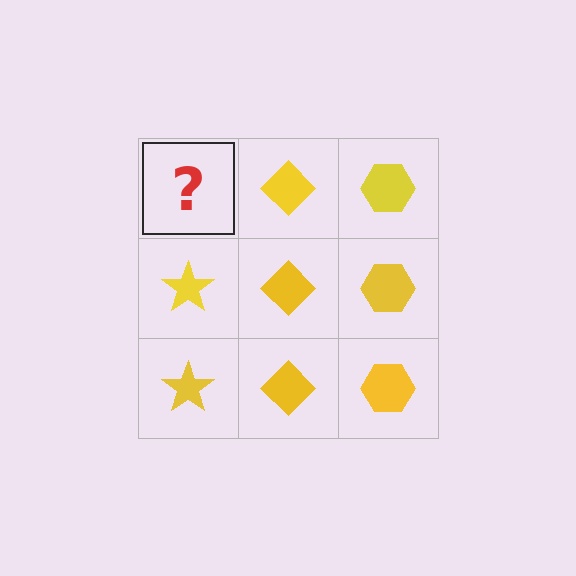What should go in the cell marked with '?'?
The missing cell should contain a yellow star.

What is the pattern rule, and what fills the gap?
The rule is that each column has a consistent shape. The gap should be filled with a yellow star.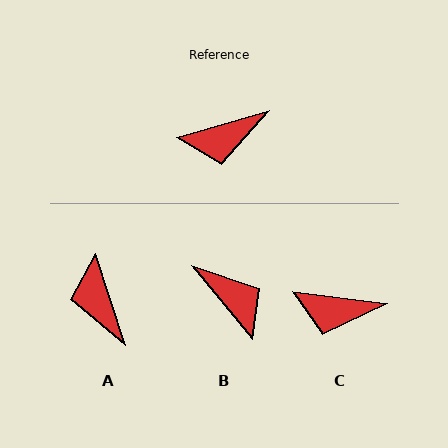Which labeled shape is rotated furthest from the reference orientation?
B, about 113 degrees away.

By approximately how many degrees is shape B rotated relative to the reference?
Approximately 113 degrees counter-clockwise.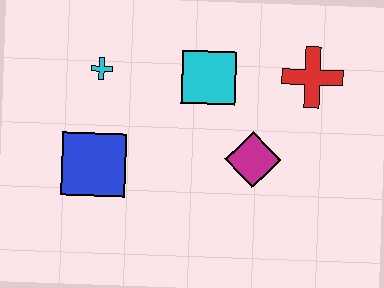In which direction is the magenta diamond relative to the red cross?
The magenta diamond is below the red cross.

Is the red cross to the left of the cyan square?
No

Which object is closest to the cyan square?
The magenta diamond is closest to the cyan square.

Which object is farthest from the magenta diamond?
The cyan cross is farthest from the magenta diamond.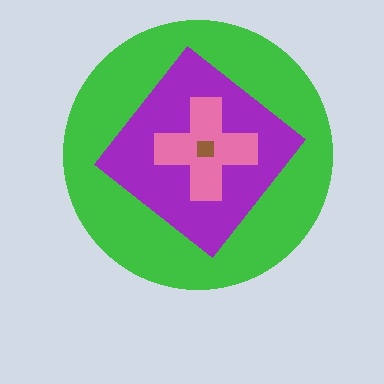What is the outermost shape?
The green circle.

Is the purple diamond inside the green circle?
Yes.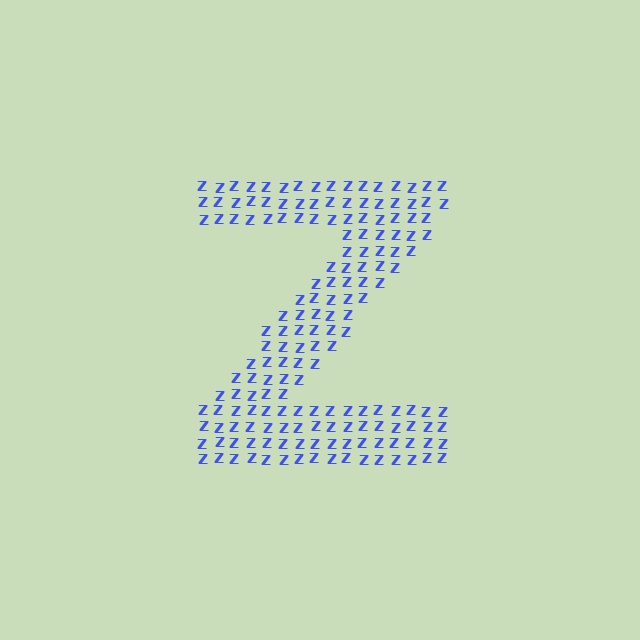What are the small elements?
The small elements are letter Z's.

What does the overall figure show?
The overall figure shows the letter Z.